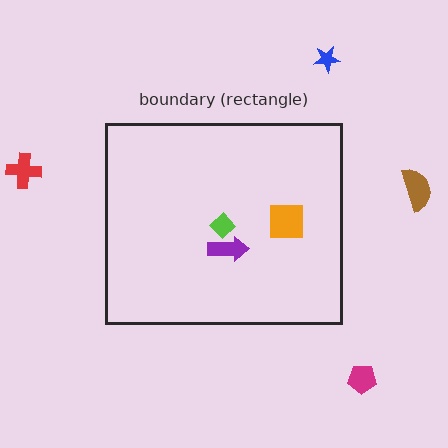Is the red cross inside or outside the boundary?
Outside.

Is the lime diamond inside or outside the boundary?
Inside.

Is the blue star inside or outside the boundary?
Outside.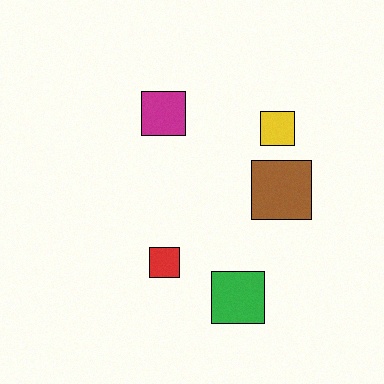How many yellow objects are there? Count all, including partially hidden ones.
There is 1 yellow object.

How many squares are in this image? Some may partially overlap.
There are 5 squares.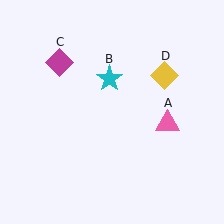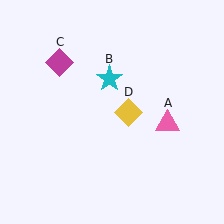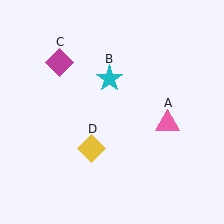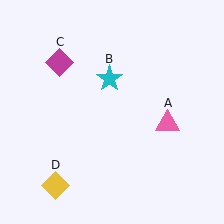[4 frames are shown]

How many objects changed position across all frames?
1 object changed position: yellow diamond (object D).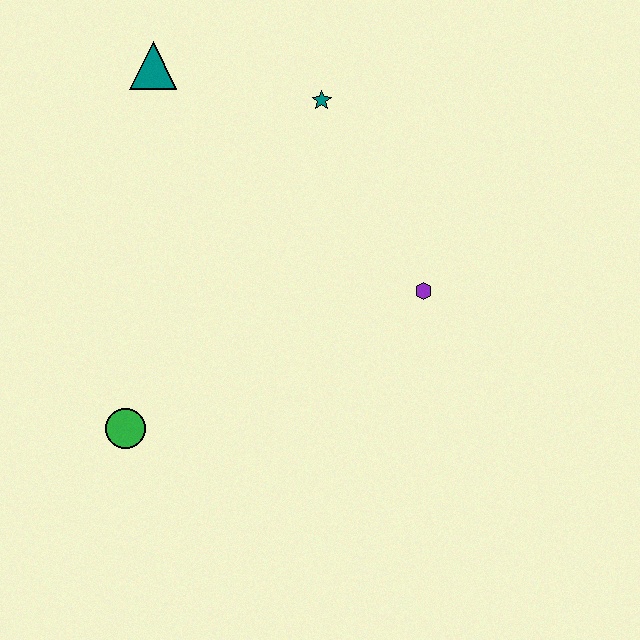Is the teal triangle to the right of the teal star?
No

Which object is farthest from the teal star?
The green circle is farthest from the teal star.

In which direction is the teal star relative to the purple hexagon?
The teal star is above the purple hexagon.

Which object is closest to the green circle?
The purple hexagon is closest to the green circle.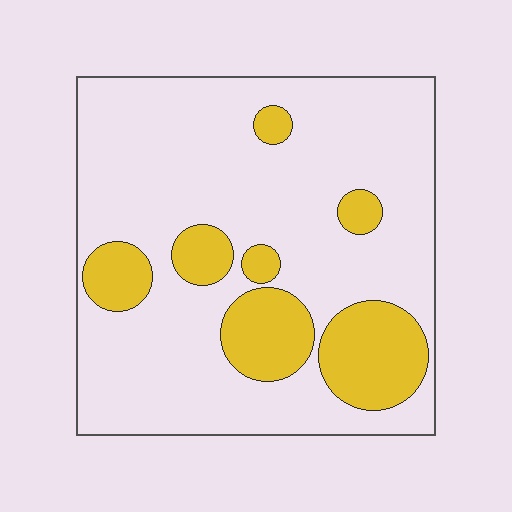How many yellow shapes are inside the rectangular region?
7.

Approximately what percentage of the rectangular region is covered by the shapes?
Approximately 20%.